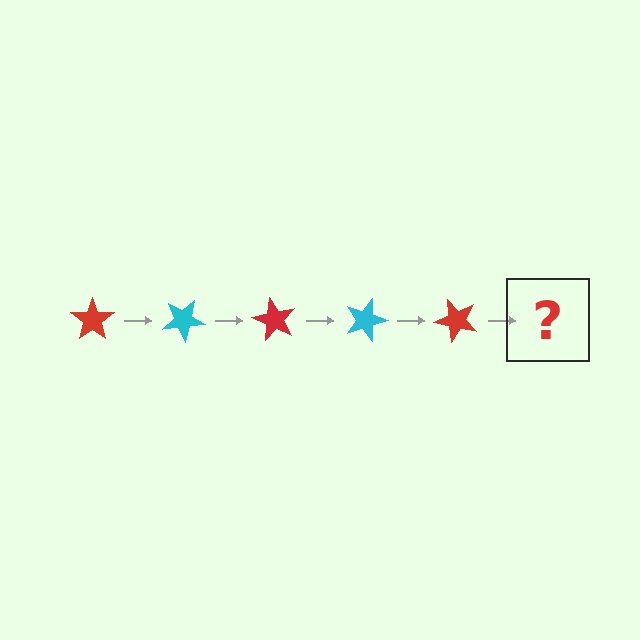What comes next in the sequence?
The next element should be a cyan star, rotated 150 degrees from the start.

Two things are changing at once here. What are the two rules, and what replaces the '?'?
The two rules are that it rotates 30 degrees each step and the color cycles through red and cyan. The '?' should be a cyan star, rotated 150 degrees from the start.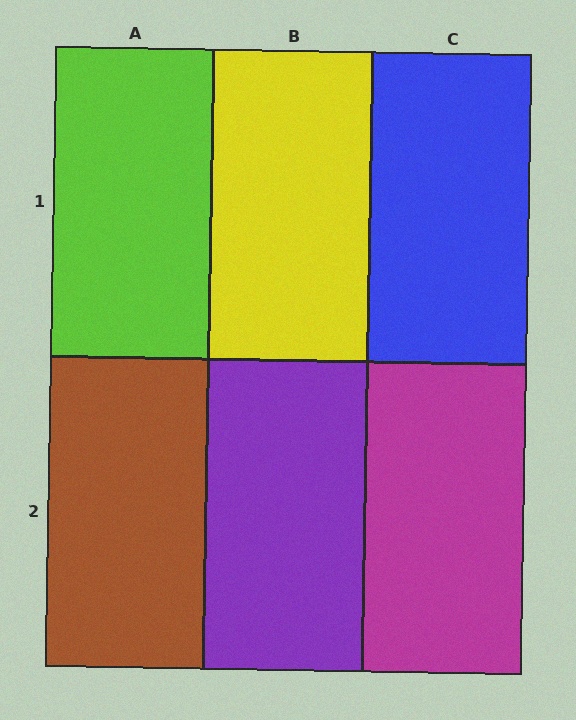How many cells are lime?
1 cell is lime.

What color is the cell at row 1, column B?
Yellow.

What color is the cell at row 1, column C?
Blue.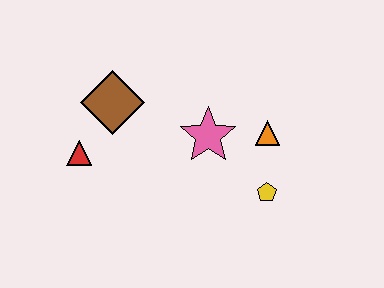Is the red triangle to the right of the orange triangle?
No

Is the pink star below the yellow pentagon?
No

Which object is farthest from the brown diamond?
The yellow pentagon is farthest from the brown diamond.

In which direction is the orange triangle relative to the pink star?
The orange triangle is to the right of the pink star.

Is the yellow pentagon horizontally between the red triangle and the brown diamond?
No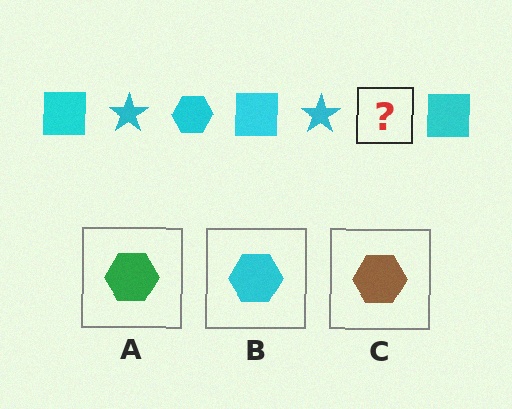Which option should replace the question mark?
Option B.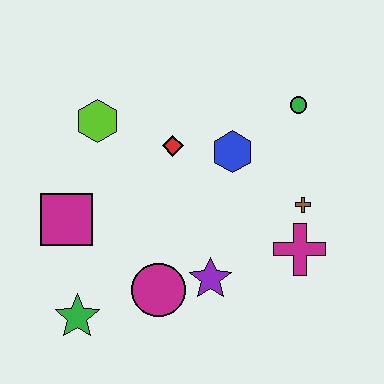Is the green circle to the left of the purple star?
No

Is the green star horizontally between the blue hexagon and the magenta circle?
No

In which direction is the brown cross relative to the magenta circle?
The brown cross is to the right of the magenta circle.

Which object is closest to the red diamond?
The blue hexagon is closest to the red diamond.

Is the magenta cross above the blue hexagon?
No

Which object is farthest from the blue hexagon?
The green star is farthest from the blue hexagon.